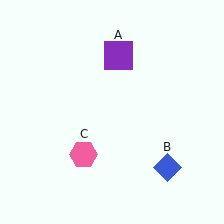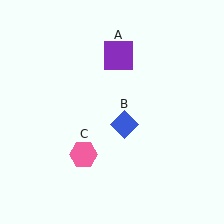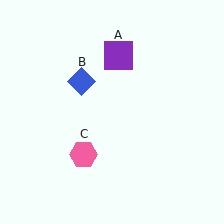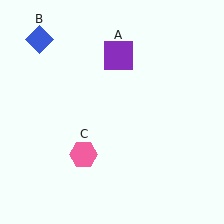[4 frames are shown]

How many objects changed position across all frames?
1 object changed position: blue diamond (object B).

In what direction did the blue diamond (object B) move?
The blue diamond (object B) moved up and to the left.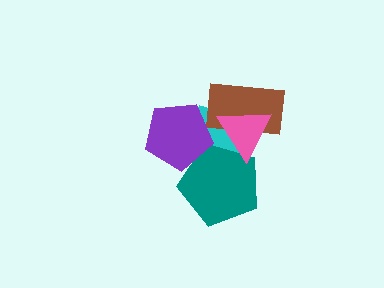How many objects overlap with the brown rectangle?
2 objects overlap with the brown rectangle.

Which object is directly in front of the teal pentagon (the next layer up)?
The pink triangle is directly in front of the teal pentagon.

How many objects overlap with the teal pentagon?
3 objects overlap with the teal pentagon.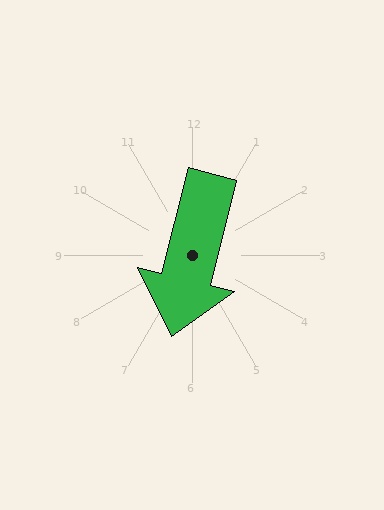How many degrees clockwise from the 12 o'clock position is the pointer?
Approximately 194 degrees.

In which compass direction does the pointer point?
South.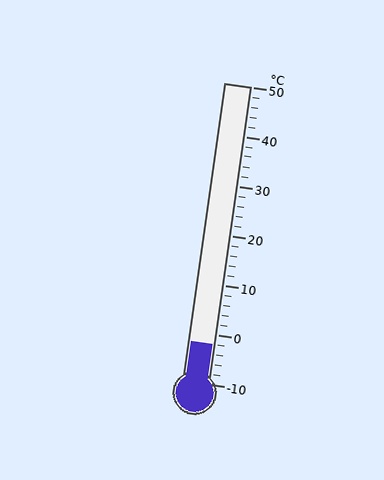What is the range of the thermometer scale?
The thermometer scale ranges from -10°C to 50°C.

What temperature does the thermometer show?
The thermometer shows approximately -2°C.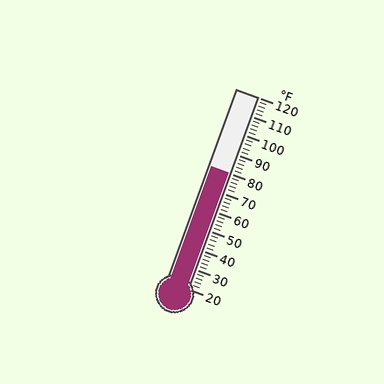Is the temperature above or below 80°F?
The temperature is at 80°F.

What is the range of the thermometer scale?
The thermometer scale ranges from 20°F to 120°F.